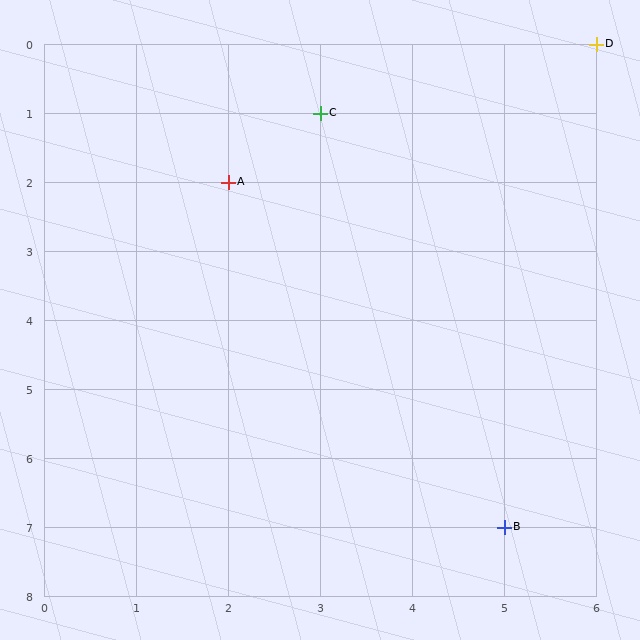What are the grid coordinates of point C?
Point C is at grid coordinates (3, 1).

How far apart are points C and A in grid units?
Points C and A are 1 column and 1 row apart (about 1.4 grid units diagonally).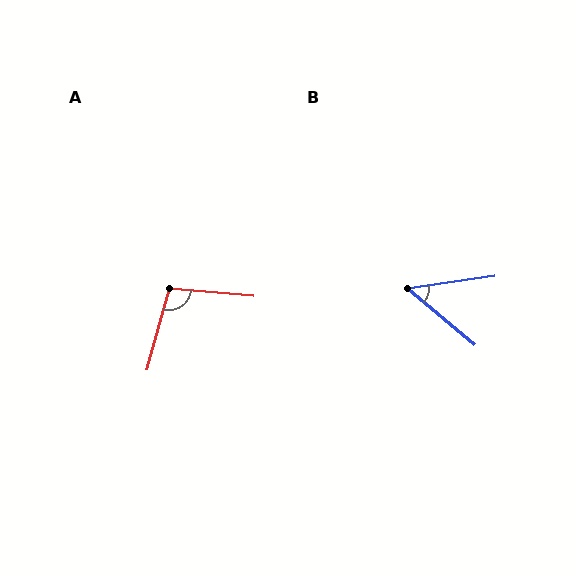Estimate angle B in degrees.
Approximately 48 degrees.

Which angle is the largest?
A, at approximately 100 degrees.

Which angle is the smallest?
B, at approximately 48 degrees.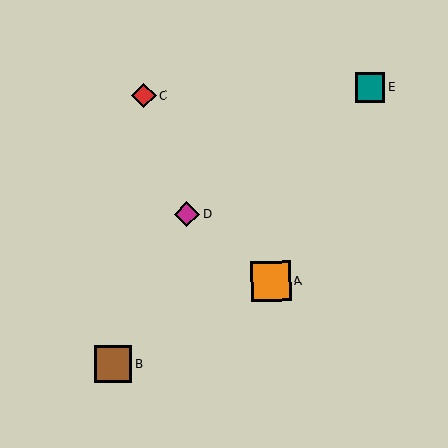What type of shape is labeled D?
Shape D is a magenta diamond.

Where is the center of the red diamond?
The center of the red diamond is at (144, 95).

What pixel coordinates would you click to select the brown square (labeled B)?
Click at (113, 364) to select the brown square B.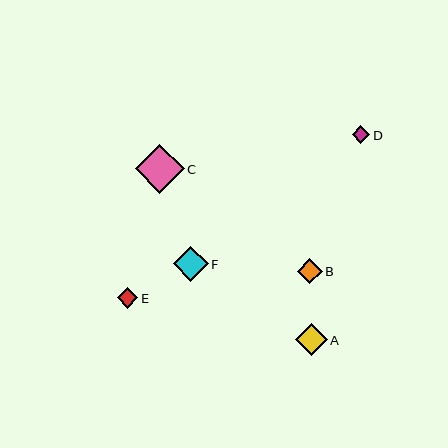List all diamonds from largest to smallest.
From largest to smallest: C, F, A, B, E, D.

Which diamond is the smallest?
Diamond D is the smallest with a size of approximately 17 pixels.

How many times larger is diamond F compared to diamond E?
Diamond F is approximately 1.7 times the size of diamond E.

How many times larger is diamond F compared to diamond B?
Diamond F is approximately 1.4 times the size of diamond B.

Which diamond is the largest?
Diamond C is the largest with a size of approximately 49 pixels.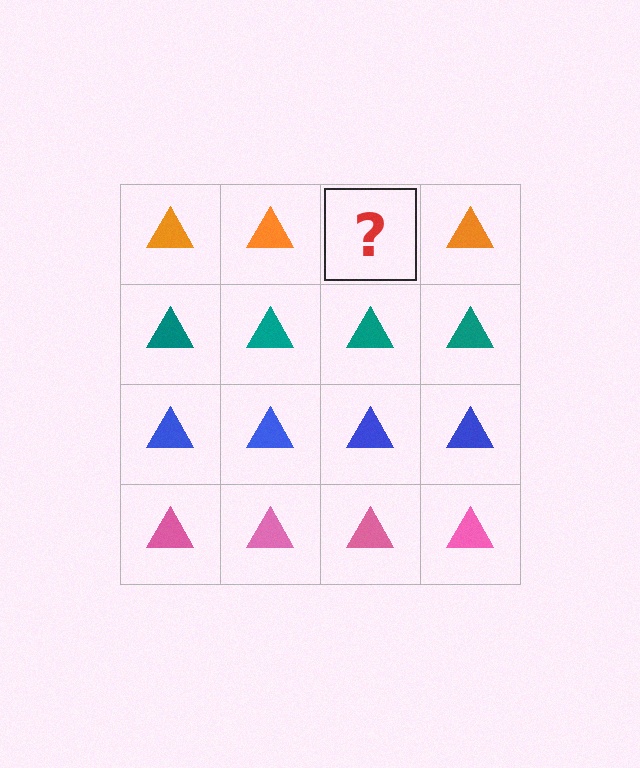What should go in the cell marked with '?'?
The missing cell should contain an orange triangle.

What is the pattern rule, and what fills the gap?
The rule is that each row has a consistent color. The gap should be filled with an orange triangle.